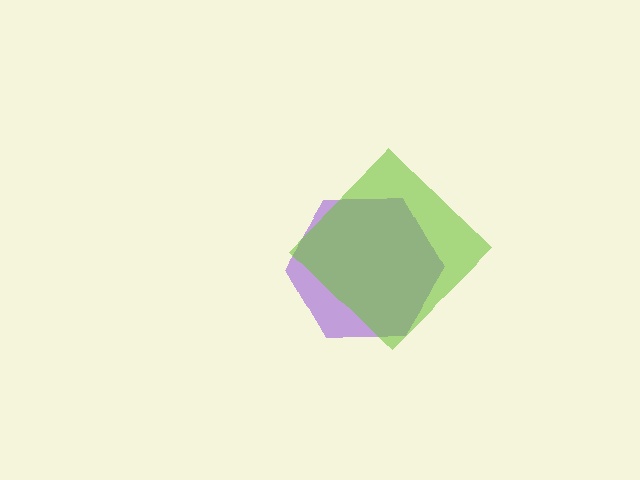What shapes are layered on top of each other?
The layered shapes are: a purple hexagon, a lime diamond.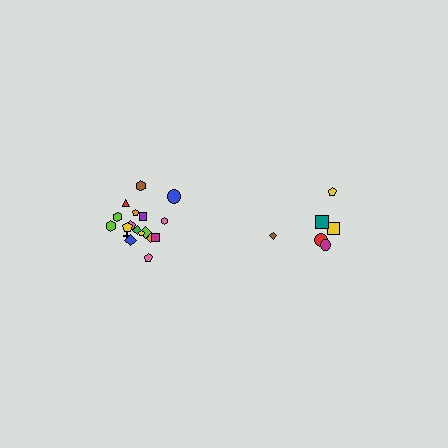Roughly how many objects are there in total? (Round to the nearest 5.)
Roughly 25 objects in total.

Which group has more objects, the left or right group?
The left group.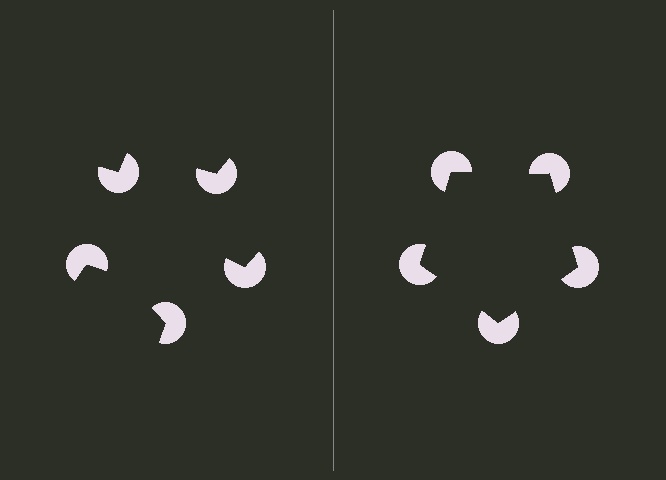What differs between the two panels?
The pac-man discs are positioned identically on both sides; only the wedge orientations differ. On the right they align to a pentagon; on the left they are misaligned.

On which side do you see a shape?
An illusory pentagon appears on the right side. On the left side the wedge cuts are rotated, so no coherent shape forms.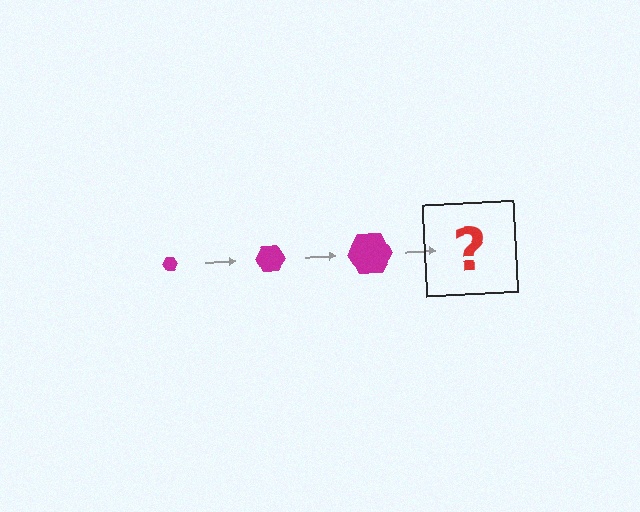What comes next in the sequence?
The next element should be a magenta hexagon, larger than the previous one.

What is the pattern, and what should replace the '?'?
The pattern is that the hexagon gets progressively larger each step. The '?' should be a magenta hexagon, larger than the previous one.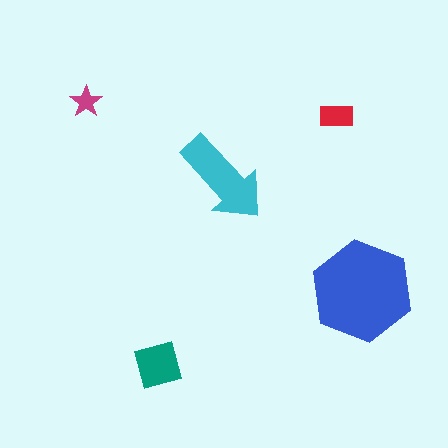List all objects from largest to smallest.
The blue hexagon, the cyan arrow, the teal diamond, the red rectangle, the magenta star.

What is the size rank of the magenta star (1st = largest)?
5th.